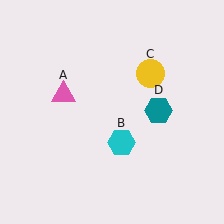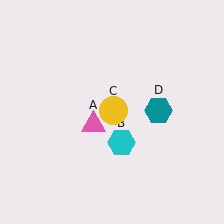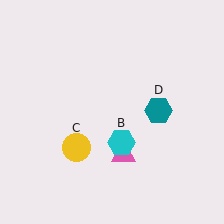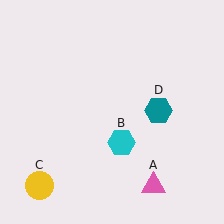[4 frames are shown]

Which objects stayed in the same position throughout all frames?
Cyan hexagon (object B) and teal hexagon (object D) remained stationary.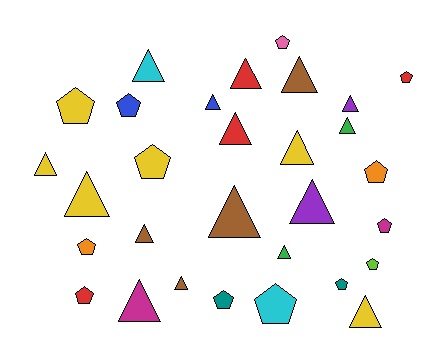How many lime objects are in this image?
There is 1 lime object.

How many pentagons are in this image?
There are 13 pentagons.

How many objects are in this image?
There are 30 objects.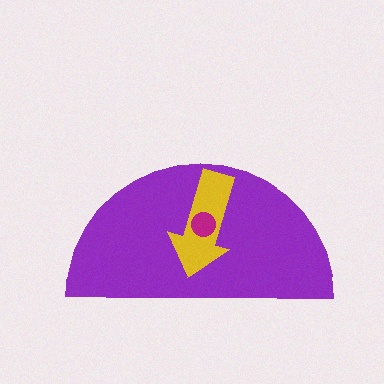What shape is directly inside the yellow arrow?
The magenta circle.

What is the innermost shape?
The magenta circle.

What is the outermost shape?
The purple semicircle.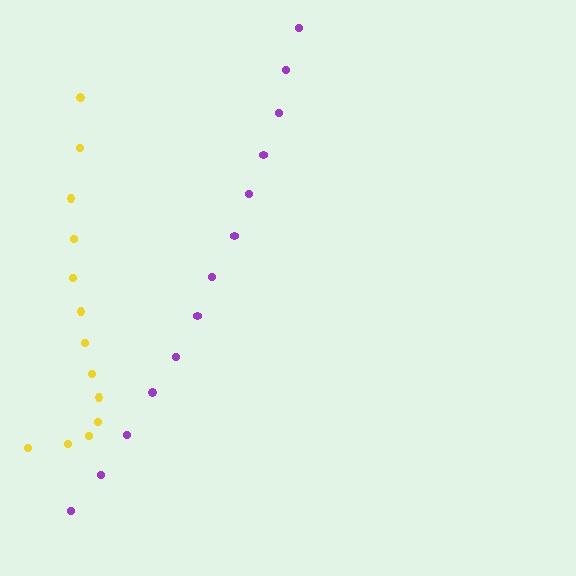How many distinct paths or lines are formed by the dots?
There are 2 distinct paths.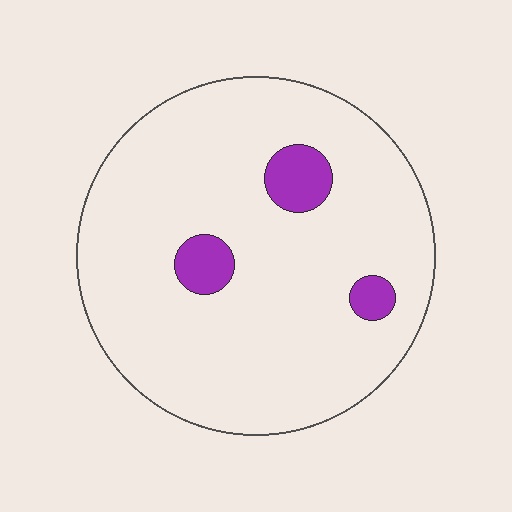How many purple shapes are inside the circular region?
3.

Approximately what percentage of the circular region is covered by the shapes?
Approximately 10%.